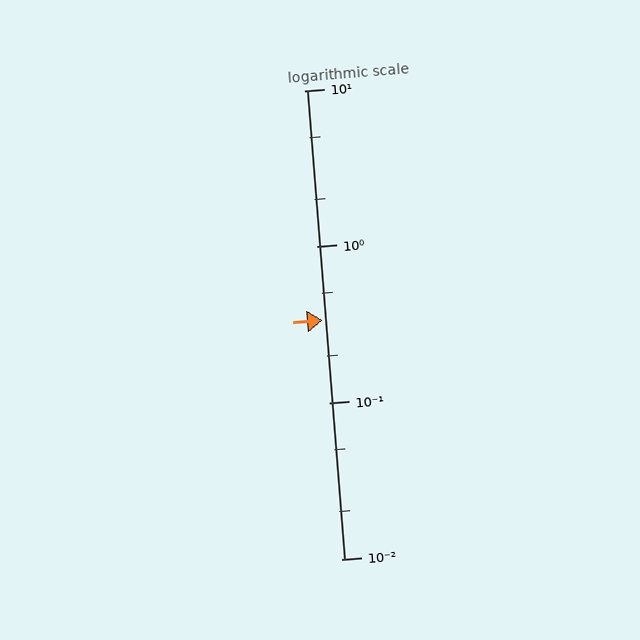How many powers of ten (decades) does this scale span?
The scale spans 3 decades, from 0.01 to 10.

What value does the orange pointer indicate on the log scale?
The pointer indicates approximately 0.34.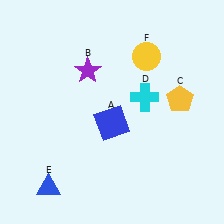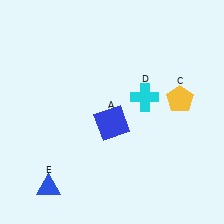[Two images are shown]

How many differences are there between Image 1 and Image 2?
There are 2 differences between the two images.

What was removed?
The purple star (B), the yellow circle (F) were removed in Image 2.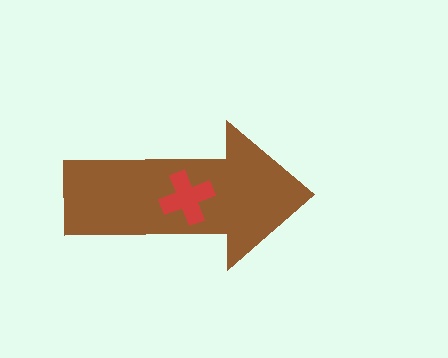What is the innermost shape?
The red cross.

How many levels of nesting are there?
2.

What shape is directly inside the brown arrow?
The red cross.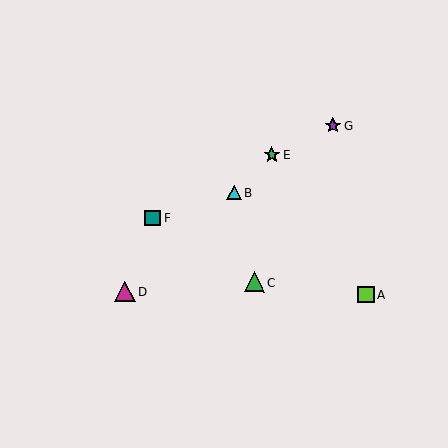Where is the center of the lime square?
The center of the lime square is at (366, 294).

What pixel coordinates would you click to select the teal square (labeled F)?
Click at (153, 218) to select the teal square F.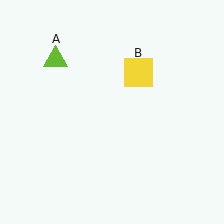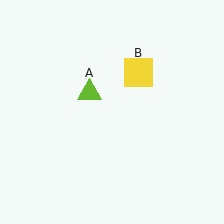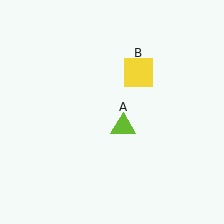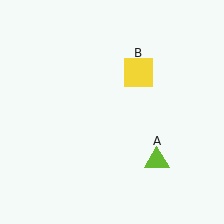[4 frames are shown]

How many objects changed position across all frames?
1 object changed position: lime triangle (object A).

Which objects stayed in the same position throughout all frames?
Yellow square (object B) remained stationary.